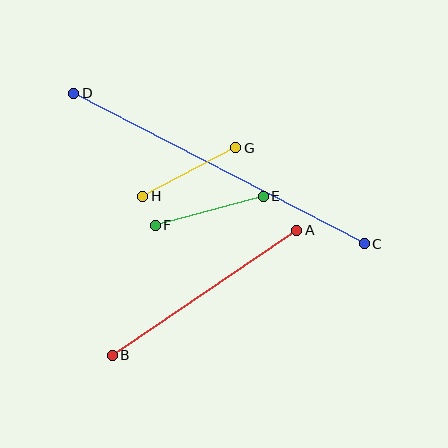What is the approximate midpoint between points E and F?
The midpoint is at approximately (209, 211) pixels.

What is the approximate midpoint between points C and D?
The midpoint is at approximately (219, 169) pixels.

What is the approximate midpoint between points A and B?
The midpoint is at approximately (204, 293) pixels.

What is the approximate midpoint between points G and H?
The midpoint is at approximately (189, 172) pixels.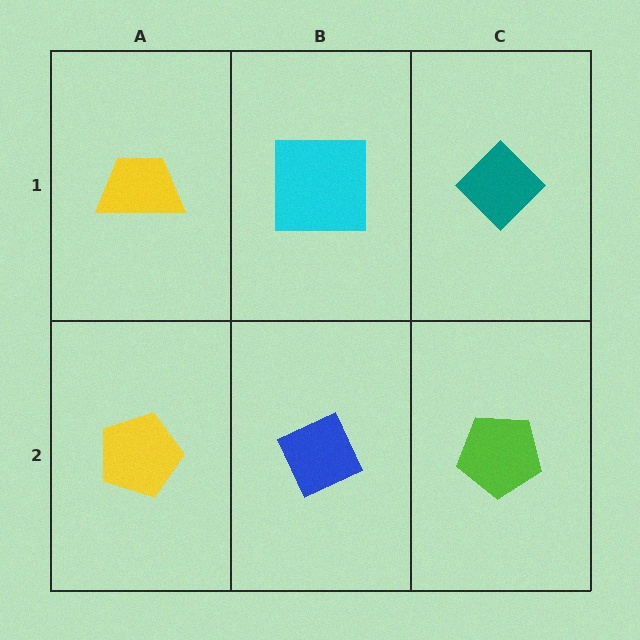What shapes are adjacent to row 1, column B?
A blue diamond (row 2, column B), a yellow trapezoid (row 1, column A), a teal diamond (row 1, column C).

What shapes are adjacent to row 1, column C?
A lime pentagon (row 2, column C), a cyan square (row 1, column B).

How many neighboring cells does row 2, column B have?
3.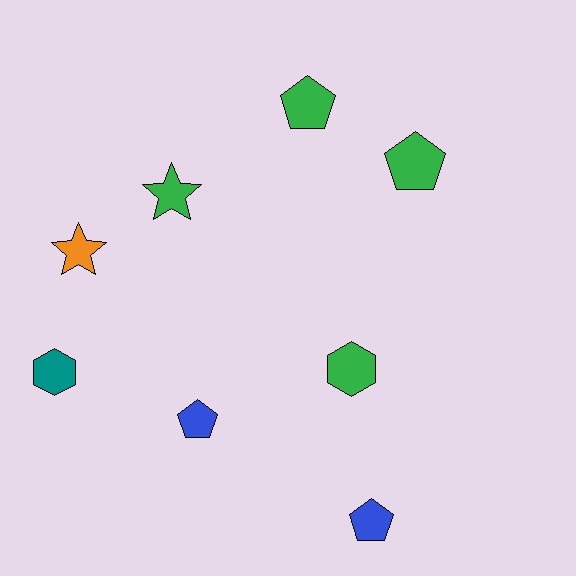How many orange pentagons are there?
There are no orange pentagons.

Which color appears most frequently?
Green, with 4 objects.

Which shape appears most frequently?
Pentagon, with 4 objects.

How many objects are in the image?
There are 8 objects.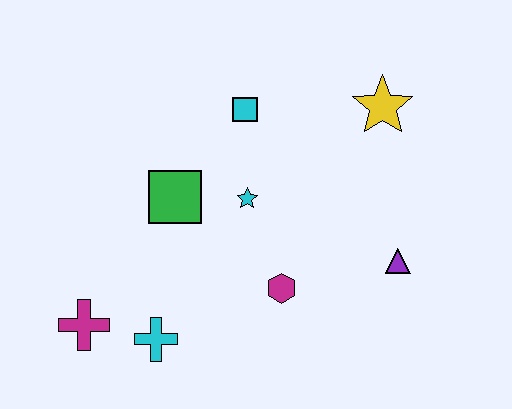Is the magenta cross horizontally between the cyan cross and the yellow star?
No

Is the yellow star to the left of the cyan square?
No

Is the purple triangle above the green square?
No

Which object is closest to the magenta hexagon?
The cyan star is closest to the magenta hexagon.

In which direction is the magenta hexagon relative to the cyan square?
The magenta hexagon is below the cyan square.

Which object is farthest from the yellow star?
The magenta cross is farthest from the yellow star.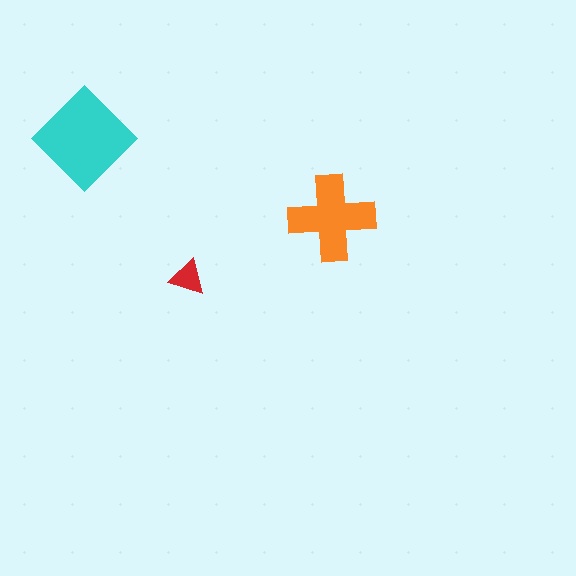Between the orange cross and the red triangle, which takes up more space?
The orange cross.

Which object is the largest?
The cyan diamond.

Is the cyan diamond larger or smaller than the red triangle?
Larger.